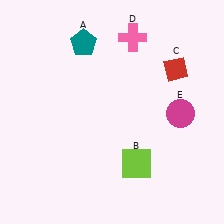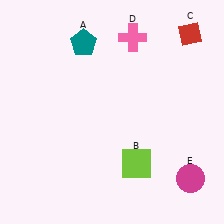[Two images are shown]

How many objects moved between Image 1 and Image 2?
2 objects moved between the two images.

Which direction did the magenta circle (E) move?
The magenta circle (E) moved down.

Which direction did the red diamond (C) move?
The red diamond (C) moved up.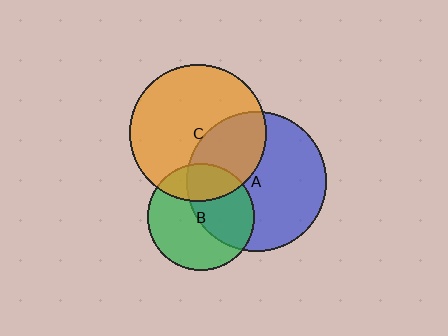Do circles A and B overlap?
Yes.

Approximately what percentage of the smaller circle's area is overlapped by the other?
Approximately 45%.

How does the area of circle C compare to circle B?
Approximately 1.7 times.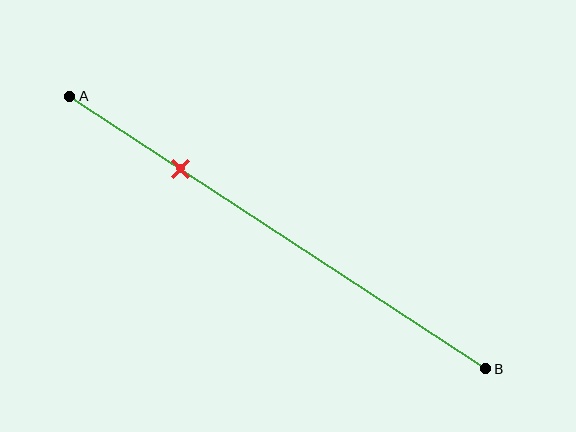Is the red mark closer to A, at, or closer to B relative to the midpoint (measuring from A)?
The red mark is closer to point A than the midpoint of segment AB.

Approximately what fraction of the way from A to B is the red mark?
The red mark is approximately 25% of the way from A to B.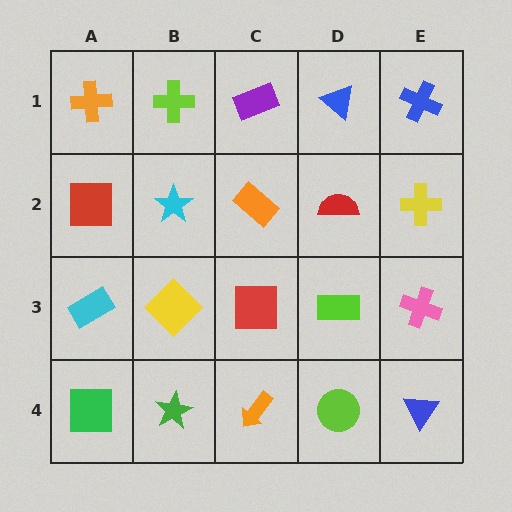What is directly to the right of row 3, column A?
A yellow diamond.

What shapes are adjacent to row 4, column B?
A yellow diamond (row 3, column B), a green square (row 4, column A), an orange arrow (row 4, column C).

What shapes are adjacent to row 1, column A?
A red square (row 2, column A), a lime cross (row 1, column B).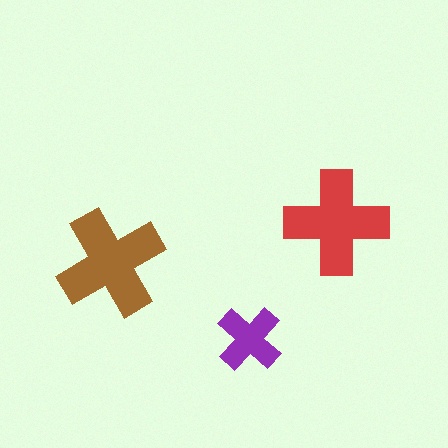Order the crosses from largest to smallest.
the brown one, the red one, the purple one.